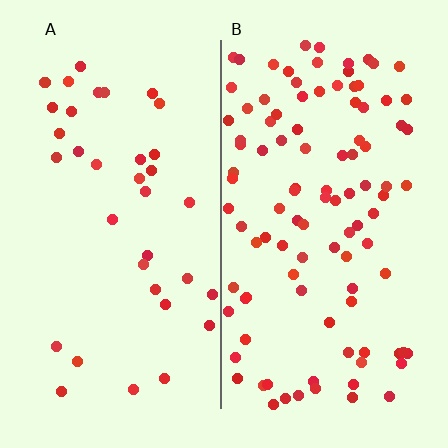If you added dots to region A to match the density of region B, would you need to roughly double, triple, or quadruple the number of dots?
Approximately triple.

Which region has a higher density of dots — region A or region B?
B (the right).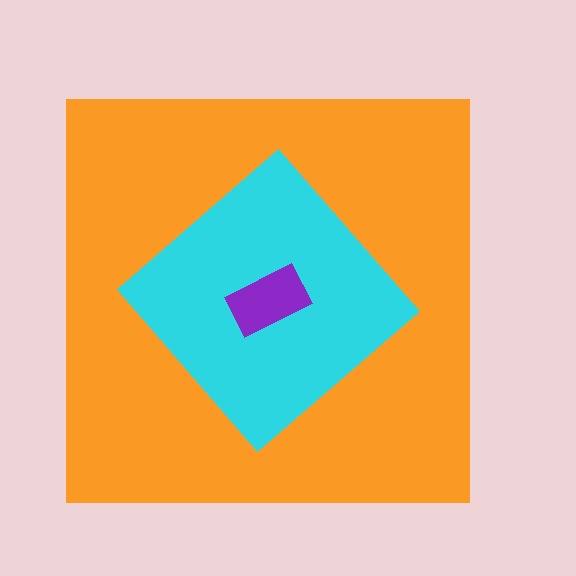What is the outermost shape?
The orange square.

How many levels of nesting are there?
3.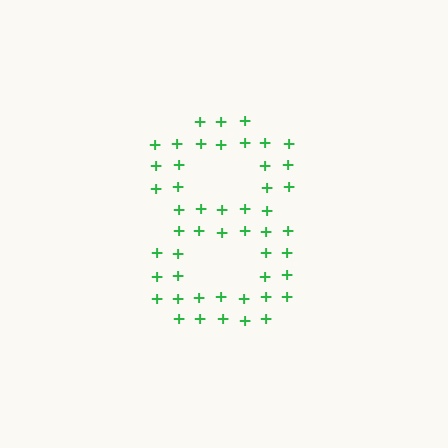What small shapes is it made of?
It is made of small plus signs.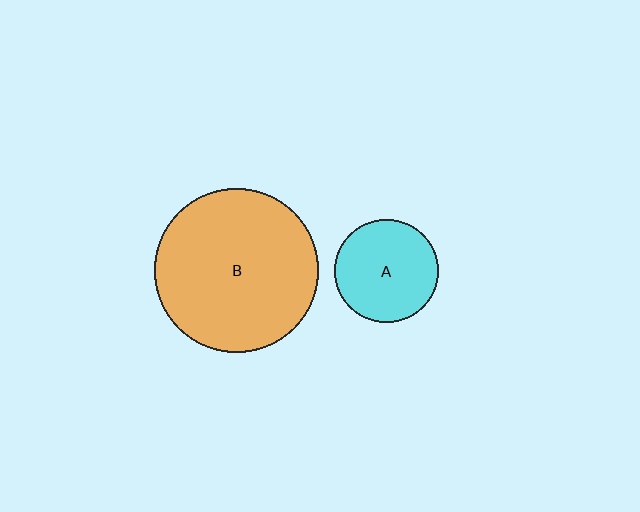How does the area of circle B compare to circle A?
Approximately 2.5 times.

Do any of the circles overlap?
No, none of the circles overlap.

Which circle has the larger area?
Circle B (orange).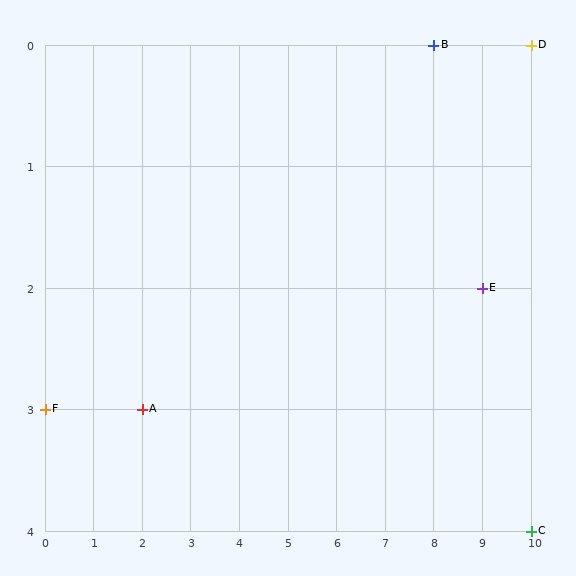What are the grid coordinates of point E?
Point E is at grid coordinates (9, 2).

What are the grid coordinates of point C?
Point C is at grid coordinates (10, 4).